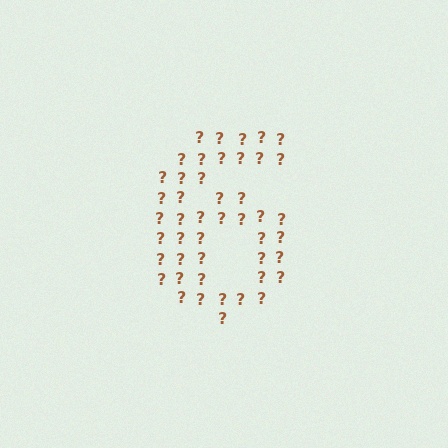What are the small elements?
The small elements are question marks.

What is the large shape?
The large shape is the digit 6.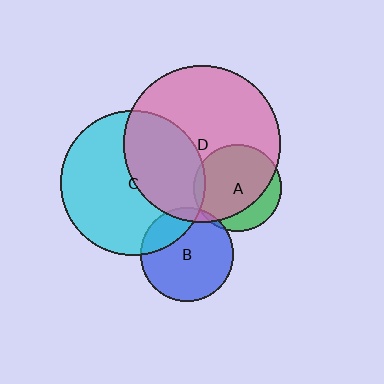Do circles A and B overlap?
Yes.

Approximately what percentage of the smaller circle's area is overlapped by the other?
Approximately 5%.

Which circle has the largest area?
Circle D (pink).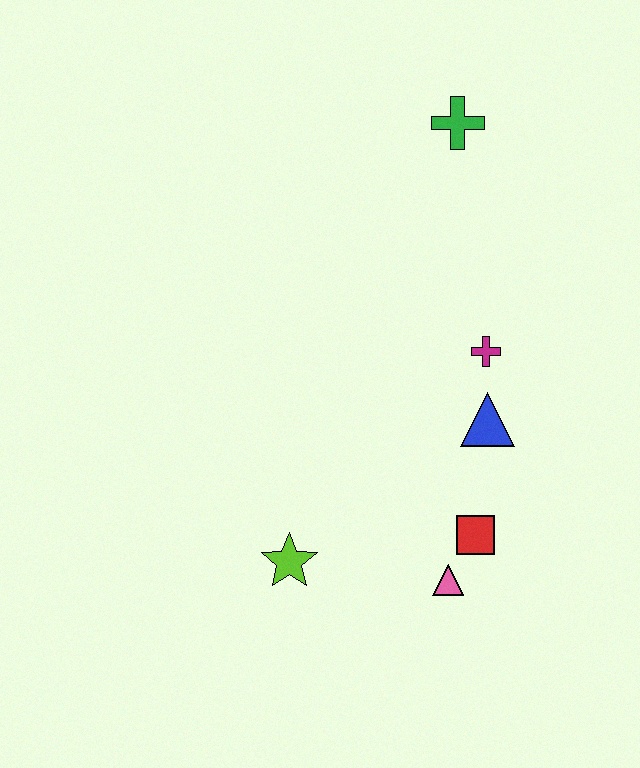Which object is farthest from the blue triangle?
The green cross is farthest from the blue triangle.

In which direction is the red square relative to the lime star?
The red square is to the right of the lime star.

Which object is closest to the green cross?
The magenta cross is closest to the green cross.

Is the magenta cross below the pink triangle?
No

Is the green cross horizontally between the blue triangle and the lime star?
Yes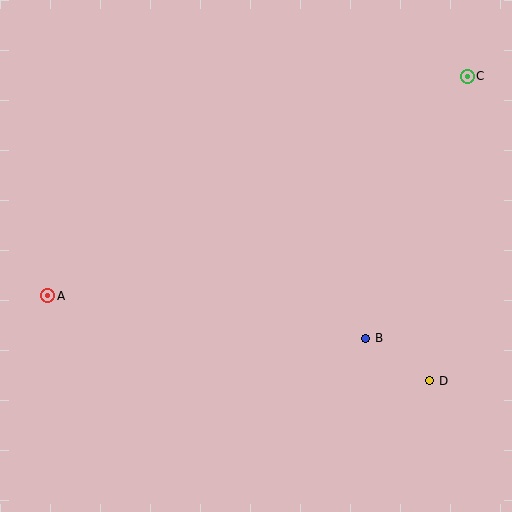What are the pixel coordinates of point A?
Point A is at (48, 296).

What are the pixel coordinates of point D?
Point D is at (430, 381).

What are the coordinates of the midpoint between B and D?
The midpoint between B and D is at (398, 359).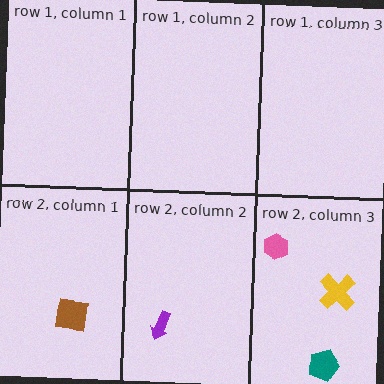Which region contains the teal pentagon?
The row 2, column 3 region.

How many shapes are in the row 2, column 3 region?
3.